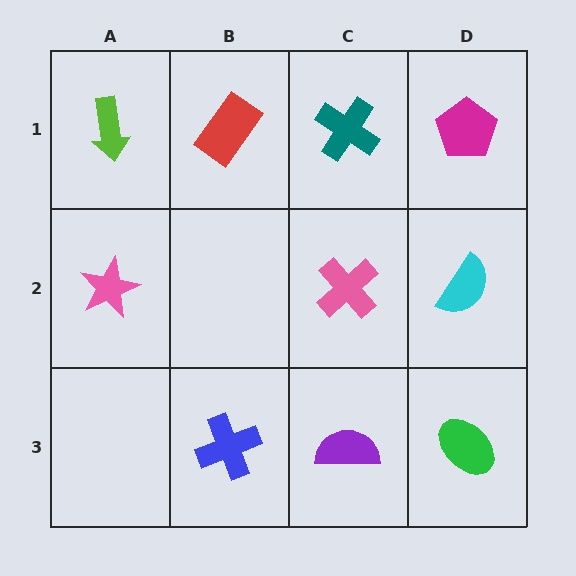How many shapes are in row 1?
4 shapes.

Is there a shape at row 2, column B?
No, that cell is empty.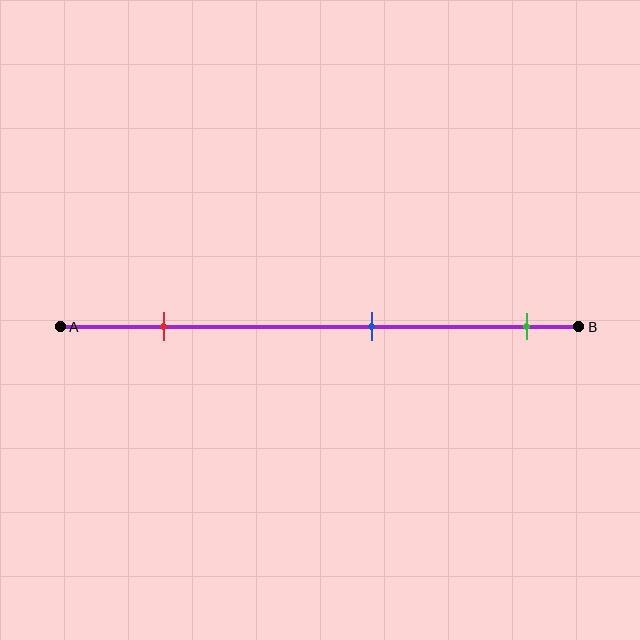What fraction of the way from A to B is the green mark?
The green mark is approximately 90% (0.9) of the way from A to B.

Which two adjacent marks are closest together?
The blue and green marks are the closest adjacent pair.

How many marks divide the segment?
There are 3 marks dividing the segment.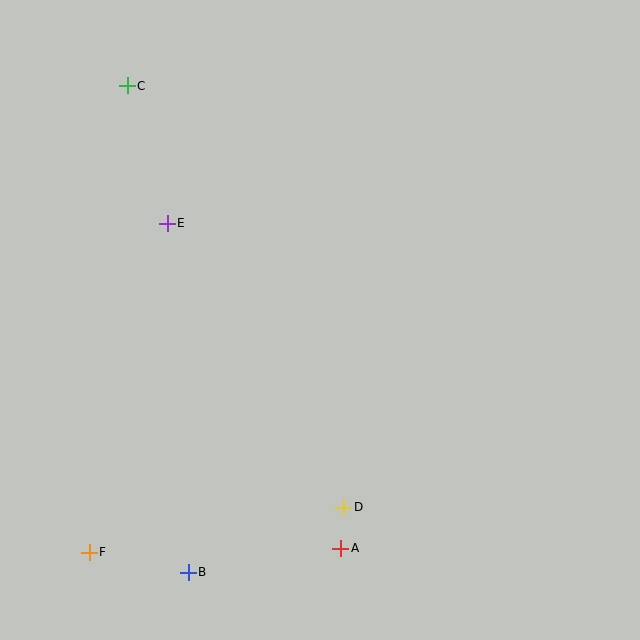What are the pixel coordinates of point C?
Point C is at (127, 86).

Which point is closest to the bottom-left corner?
Point F is closest to the bottom-left corner.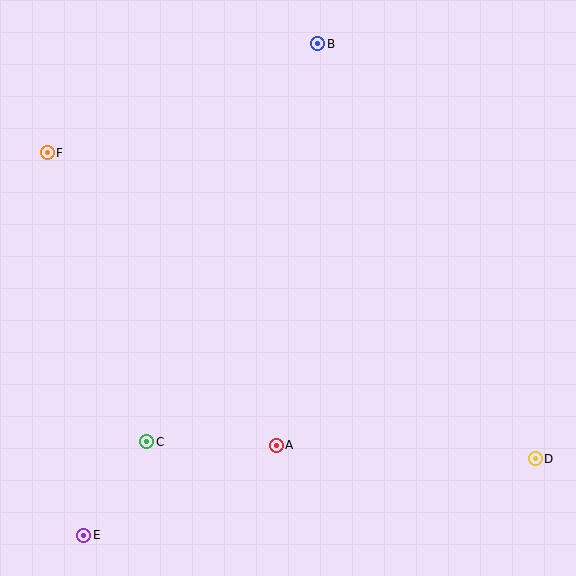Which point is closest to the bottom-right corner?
Point D is closest to the bottom-right corner.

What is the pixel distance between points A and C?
The distance between A and C is 130 pixels.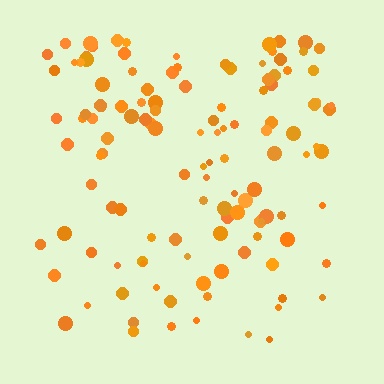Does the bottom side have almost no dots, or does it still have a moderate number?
Still a moderate number, just noticeably fewer than the top.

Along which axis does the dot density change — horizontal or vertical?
Vertical.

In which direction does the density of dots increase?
From bottom to top, with the top side densest.